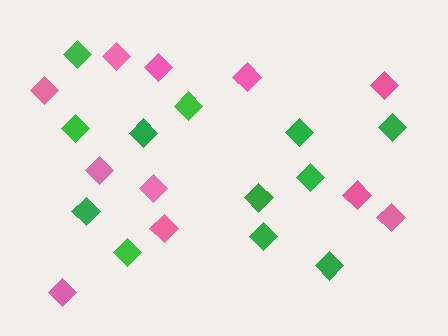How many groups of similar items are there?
There are 2 groups: one group of green diamonds (12) and one group of pink diamonds (11).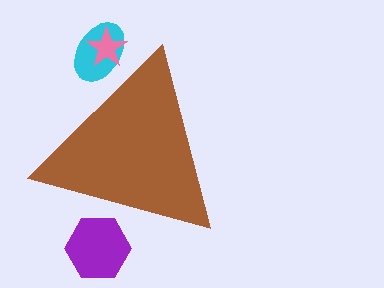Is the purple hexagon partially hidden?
Yes, the purple hexagon is partially hidden behind the brown triangle.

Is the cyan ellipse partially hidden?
Yes, the cyan ellipse is partially hidden behind the brown triangle.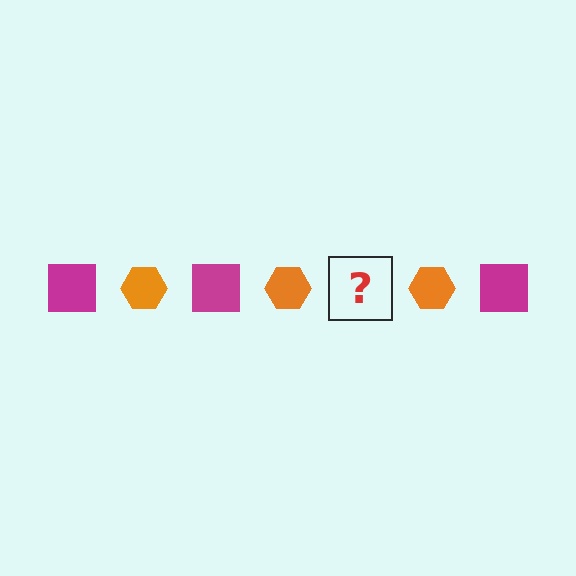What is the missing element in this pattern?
The missing element is a magenta square.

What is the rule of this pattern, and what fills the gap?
The rule is that the pattern alternates between magenta square and orange hexagon. The gap should be filled with a magenta square.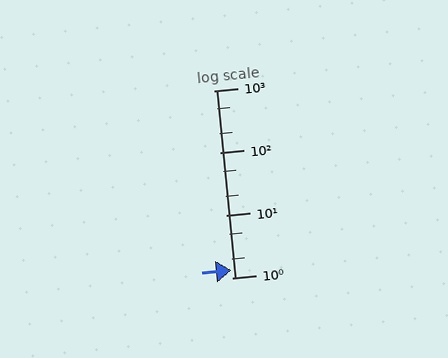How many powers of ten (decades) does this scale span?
The scale spans 3 decades, from 1 to 1000.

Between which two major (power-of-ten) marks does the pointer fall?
The pointer is between 1 and 10.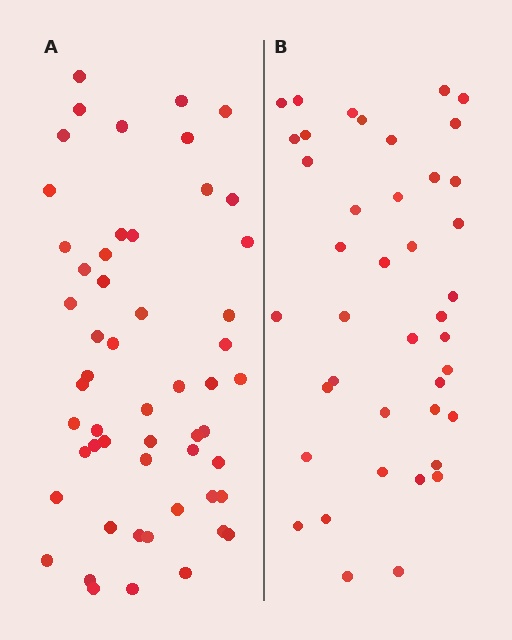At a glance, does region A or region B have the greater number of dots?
Region A (the left region) has more dots.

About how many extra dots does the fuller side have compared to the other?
Region A has approximately 15 more dots than region B.